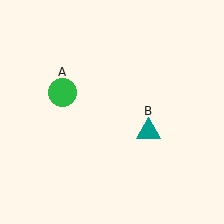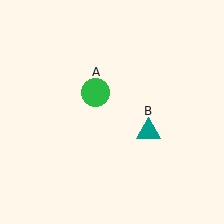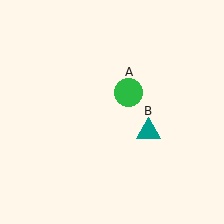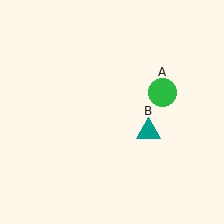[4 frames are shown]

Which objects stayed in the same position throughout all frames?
Teal triangle (object B) remained stationary.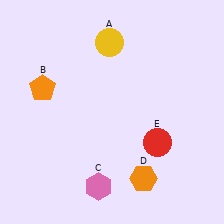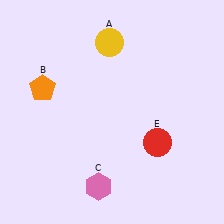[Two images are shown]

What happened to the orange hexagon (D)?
The orange hexagon (D) was removed in Image 2. It was in the bottom-right area of Image 1.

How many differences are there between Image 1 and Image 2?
There is 1 difference between the two images.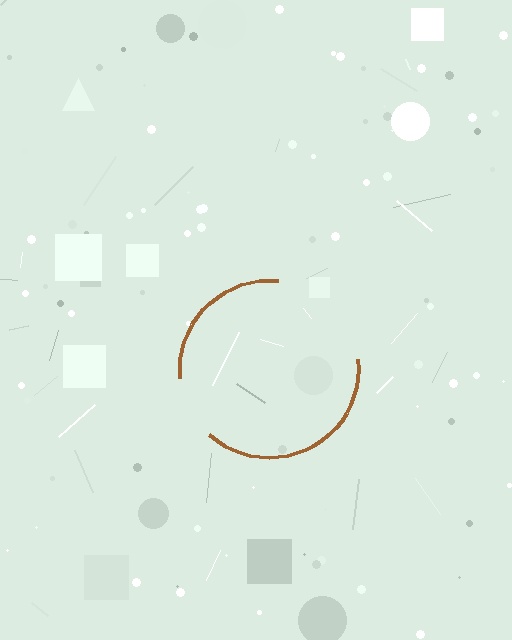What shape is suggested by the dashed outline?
The dashed outline suggests a circle.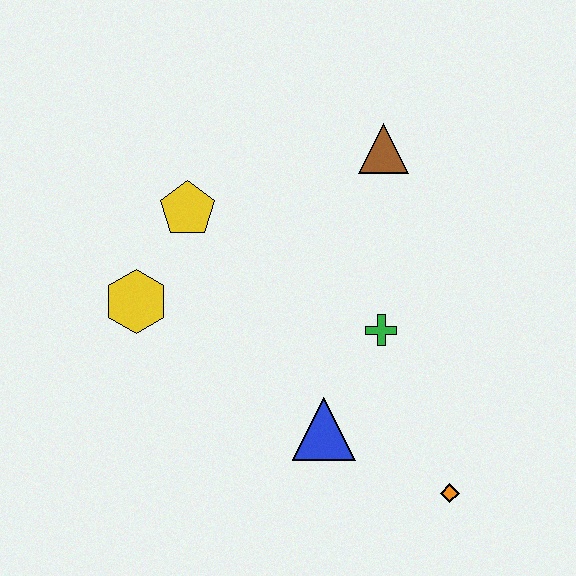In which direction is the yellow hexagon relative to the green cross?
The yellow hexagon is to the left of the green cross.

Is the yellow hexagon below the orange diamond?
No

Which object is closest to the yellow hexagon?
The yellow pentagon is closest to the yellow hexagon.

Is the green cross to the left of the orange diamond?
Yes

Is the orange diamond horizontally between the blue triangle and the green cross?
No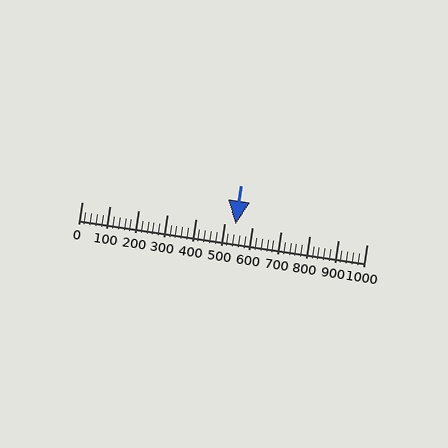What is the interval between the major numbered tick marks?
The major tick marks are spaced 100 units apart.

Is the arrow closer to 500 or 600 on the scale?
The arrow is closer to 500.